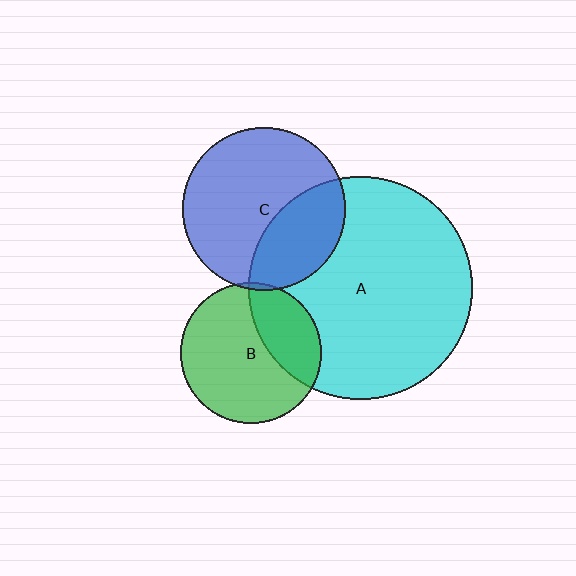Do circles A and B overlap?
Yes.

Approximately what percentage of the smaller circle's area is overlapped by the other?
Approximately 30%.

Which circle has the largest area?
Circle A (cyan).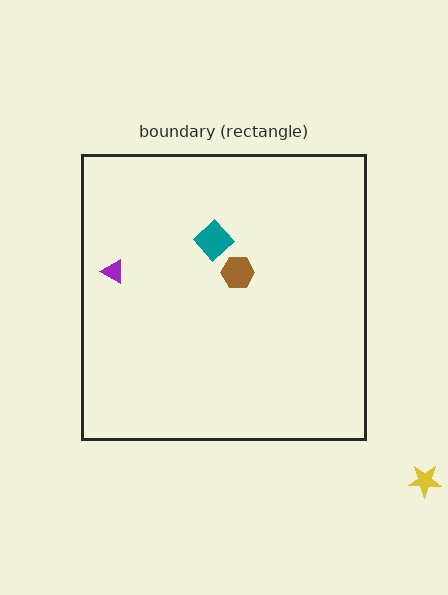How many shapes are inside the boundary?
3 inside, 1 outside.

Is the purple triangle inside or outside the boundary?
Inside.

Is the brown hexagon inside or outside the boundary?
Inside.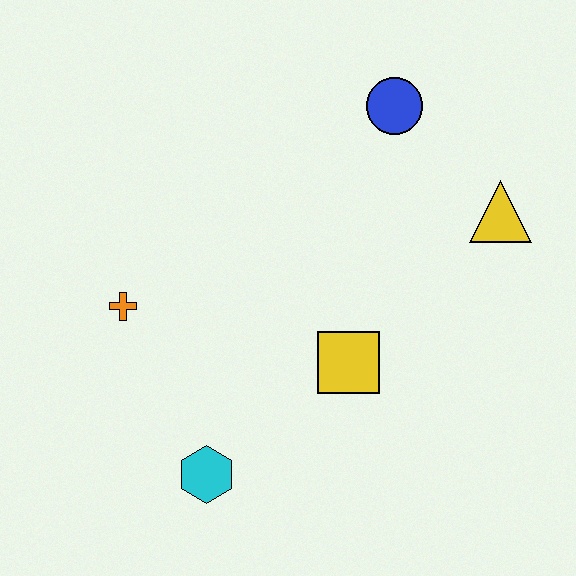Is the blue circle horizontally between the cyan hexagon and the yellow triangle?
Yes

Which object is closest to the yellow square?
The cyan hexagon is closest to the yellow square.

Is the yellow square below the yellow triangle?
Yes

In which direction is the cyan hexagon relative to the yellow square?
The cyan hexagon is to the left of the yellow square.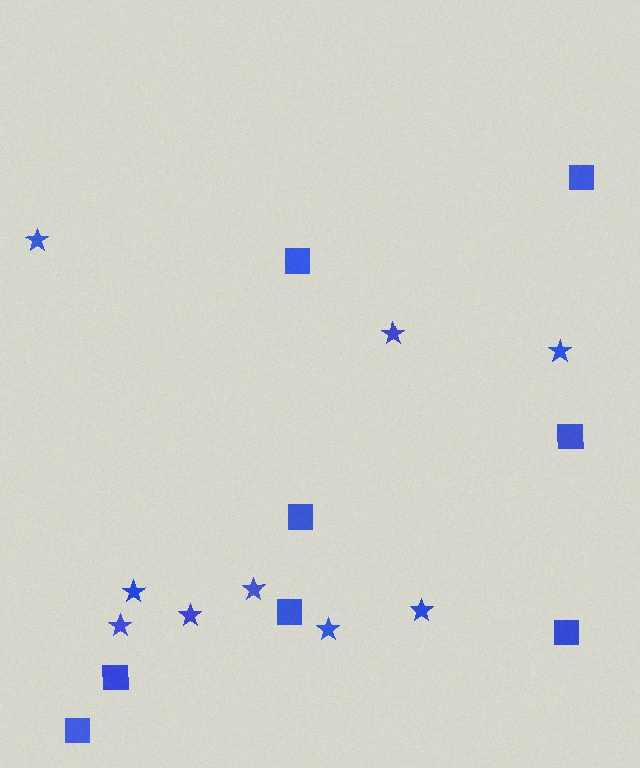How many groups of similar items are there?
There are 2 groups: one group of squares (8) and one group of stars (9).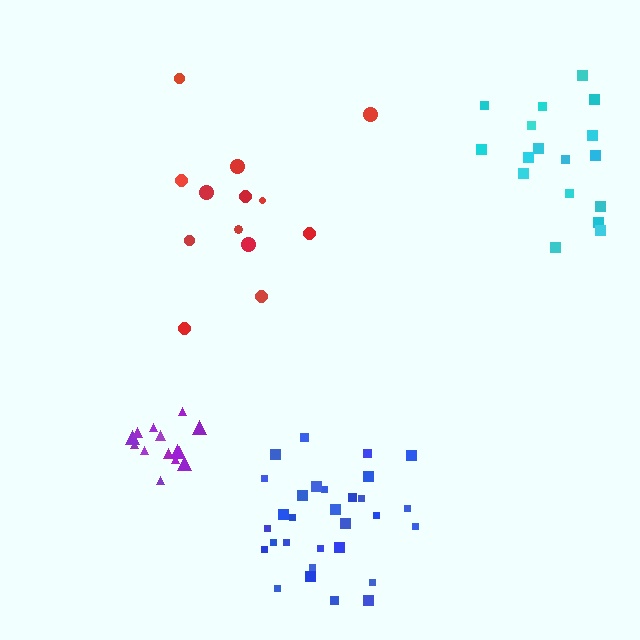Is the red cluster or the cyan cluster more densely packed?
Cyan.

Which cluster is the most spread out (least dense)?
Red.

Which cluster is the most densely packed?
Blue.